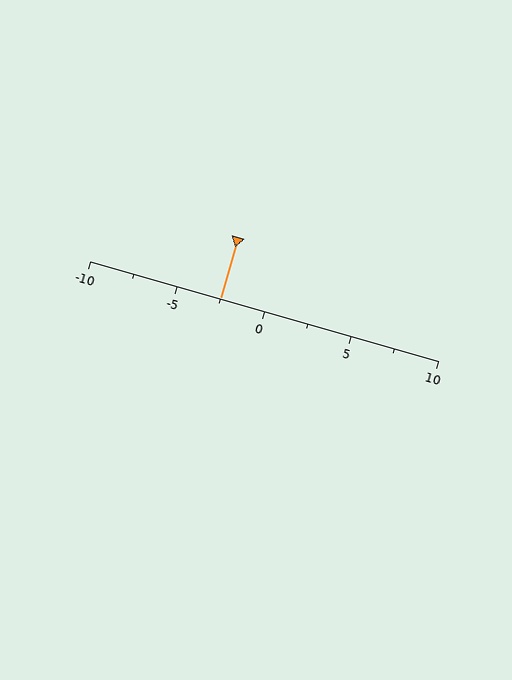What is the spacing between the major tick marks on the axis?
The major ticks are spaced 5 apart.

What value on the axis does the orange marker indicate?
The marker indicates approximately -2.5.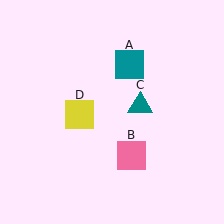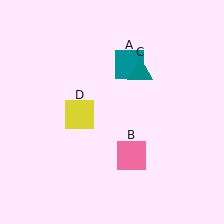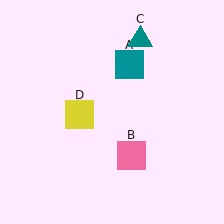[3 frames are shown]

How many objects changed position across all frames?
1 object changed position: teal triangle (object C).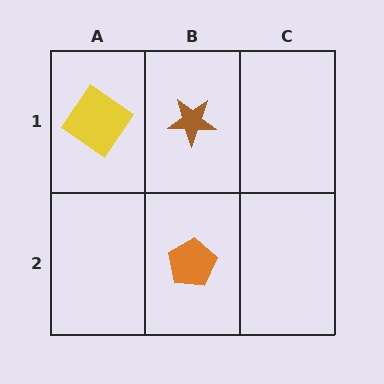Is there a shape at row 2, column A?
No, that cell is empty.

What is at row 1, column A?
A yellow diamond.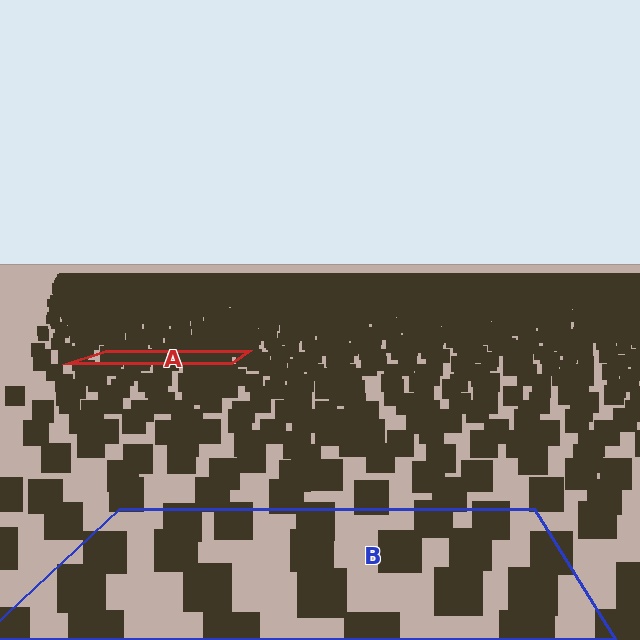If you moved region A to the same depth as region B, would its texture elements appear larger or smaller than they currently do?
They would appear larger. At a closer depth, the same texture elements are projected at a bigger on-screen size.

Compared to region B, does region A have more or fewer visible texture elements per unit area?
Region A has more texture elements per unit area — they are packed more densely because it is farther away.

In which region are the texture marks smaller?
The texture marks are smaller in region A, because it is farther away.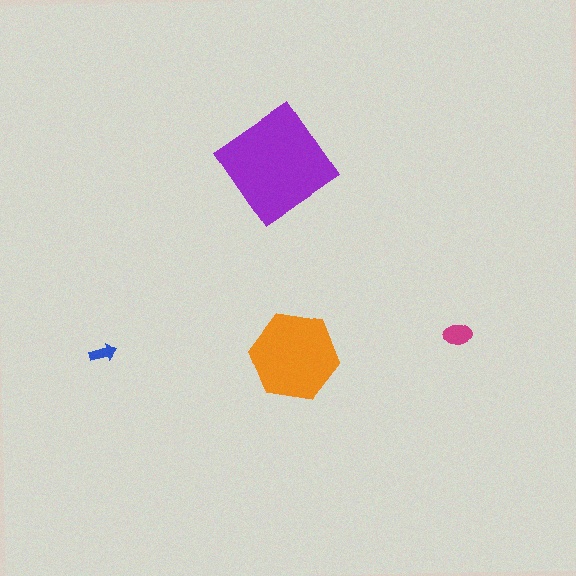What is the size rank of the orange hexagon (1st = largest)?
2nd.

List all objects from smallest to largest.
The blue arrow, the magenta ellipse, the orange hexagon, the purple diamond.